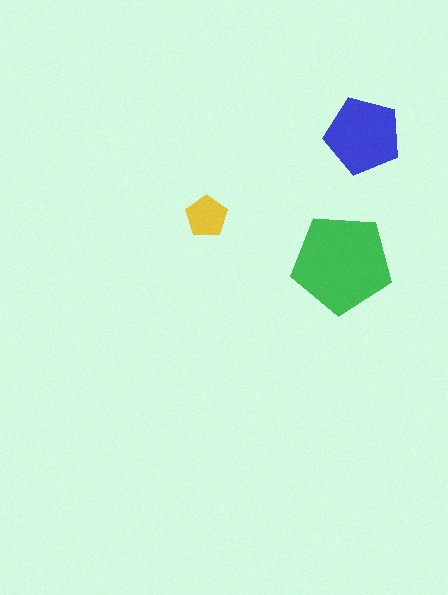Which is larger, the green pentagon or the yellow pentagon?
The green one.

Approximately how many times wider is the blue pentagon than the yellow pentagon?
About 2 times wider.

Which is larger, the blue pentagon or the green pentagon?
The green one.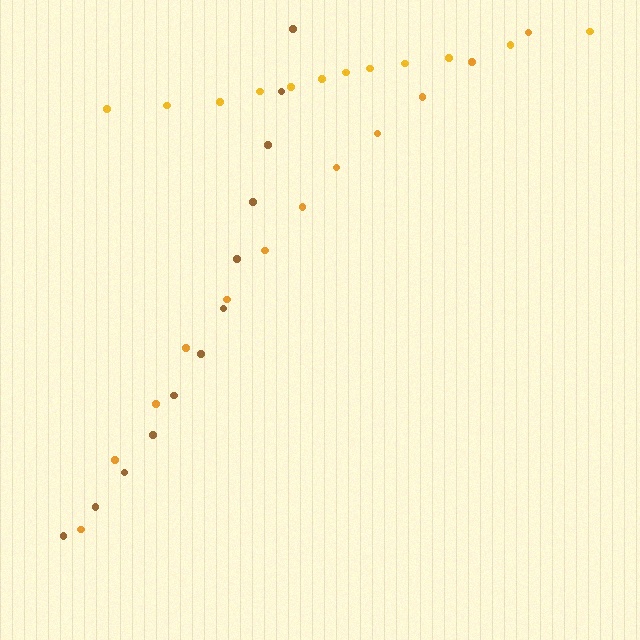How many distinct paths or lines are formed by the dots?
There are 3 distinct paths.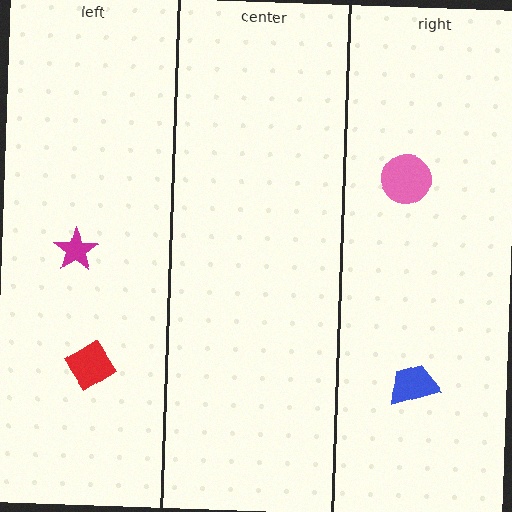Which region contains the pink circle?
The right region.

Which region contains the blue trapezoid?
The right region.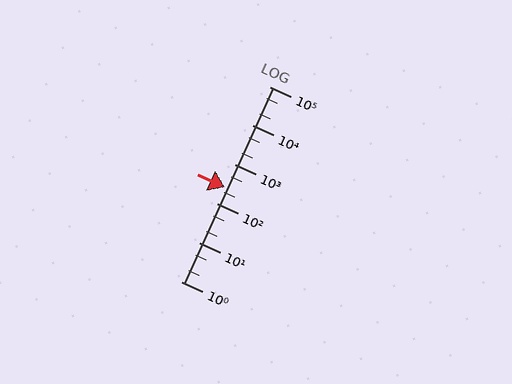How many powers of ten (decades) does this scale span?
The scale spans 5 decades, from 1 to 100000.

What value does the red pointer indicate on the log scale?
The pointer indicates approximately 260.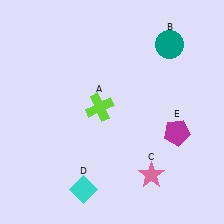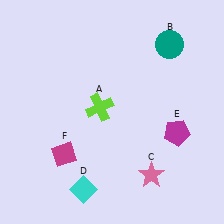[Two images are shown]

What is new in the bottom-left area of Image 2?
A magenta diamond (F) was added in the bottom-left area of Image 2.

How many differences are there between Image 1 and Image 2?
There is 1 difference between the two images.